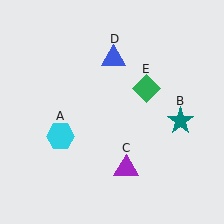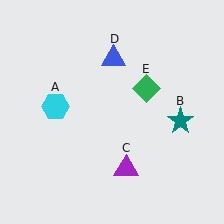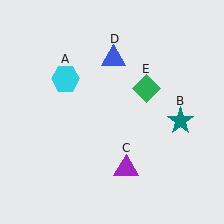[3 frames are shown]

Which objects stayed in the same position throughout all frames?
Teal star (object B) and purple triangle (object C) and blue triangle (object D) and green diamond (object E) remained stationary.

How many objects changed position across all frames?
1 object changed position: cyan hexagon (object A).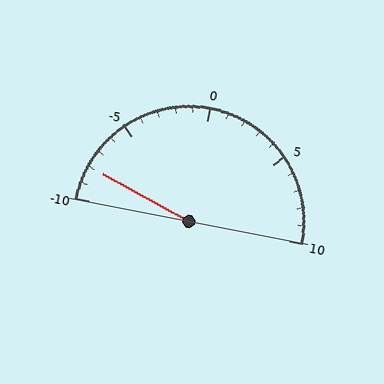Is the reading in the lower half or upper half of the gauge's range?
The reading is in the lower half of the range (-10 to 10).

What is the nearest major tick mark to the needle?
The nearest major tick mark is -10.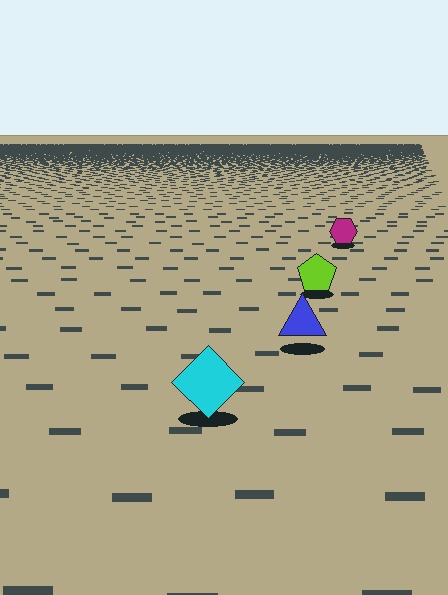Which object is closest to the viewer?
The cyan diamond is closest. The texture marks near it are larger and more spread out.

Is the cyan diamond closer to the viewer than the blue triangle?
Yes. The cyan diamond is closer — you can tell from the texture gradient: the ground texture is coarser near it.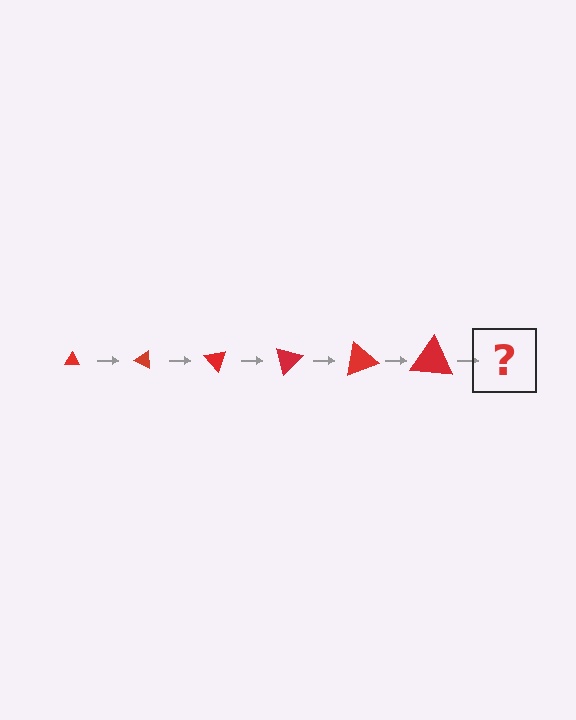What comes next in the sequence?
The next element should be a triangle, larger than the previous one and rotated 150 degrees from the start.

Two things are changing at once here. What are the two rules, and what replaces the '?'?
The two rules are that the triangle grows larger each step and it rotates 25 degrees each step. The '?' should be a triangle, larger than the previous one and rotated 150 degrees from the start.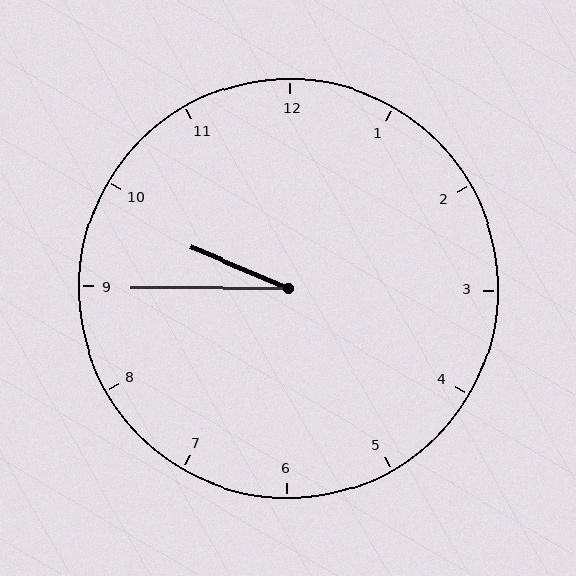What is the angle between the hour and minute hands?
Approximately 22 degrees.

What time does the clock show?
9:45.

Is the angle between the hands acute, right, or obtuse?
It is acute.